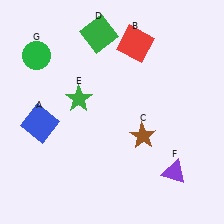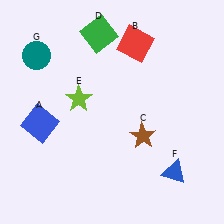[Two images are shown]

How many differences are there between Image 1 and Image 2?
There are 3 differences between the two images.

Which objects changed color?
E changed from green to lime. F changed from purple to blue. G changed from green to teal.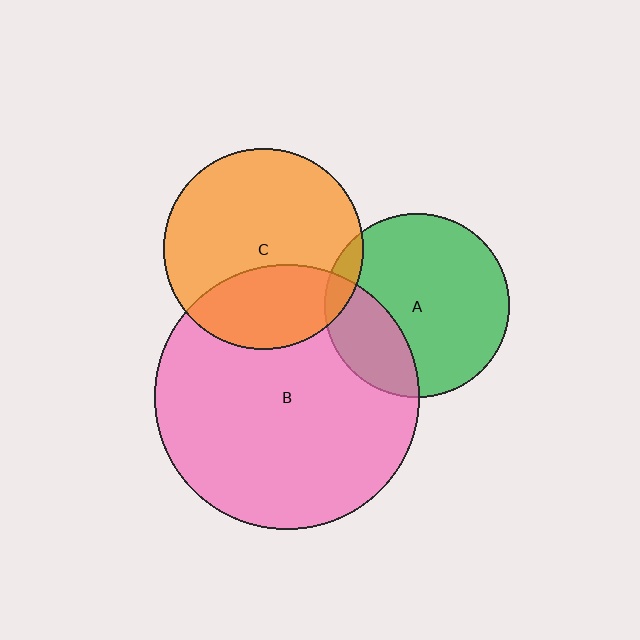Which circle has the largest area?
Circle B (pink).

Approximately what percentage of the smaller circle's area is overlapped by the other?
Approximately 30%.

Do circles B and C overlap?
Yes.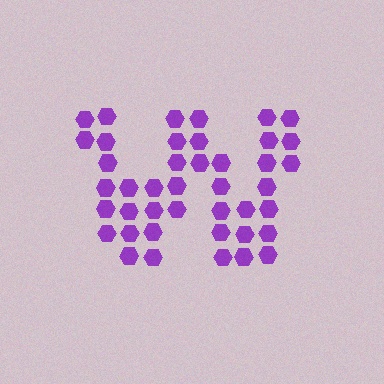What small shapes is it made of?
It is made of small hexagons.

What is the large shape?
The large shape is the letter W.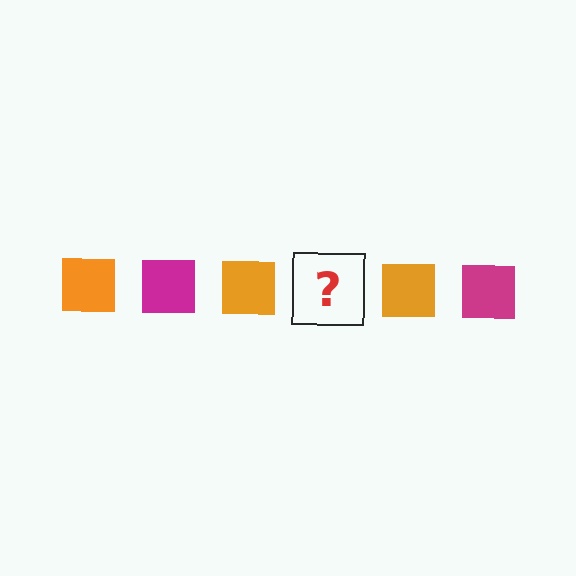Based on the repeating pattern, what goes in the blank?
The blank should be a magenta square.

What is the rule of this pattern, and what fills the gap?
The rule is that the pattern cycles through orange, magenta squares. The gap should be filled with a magenta square.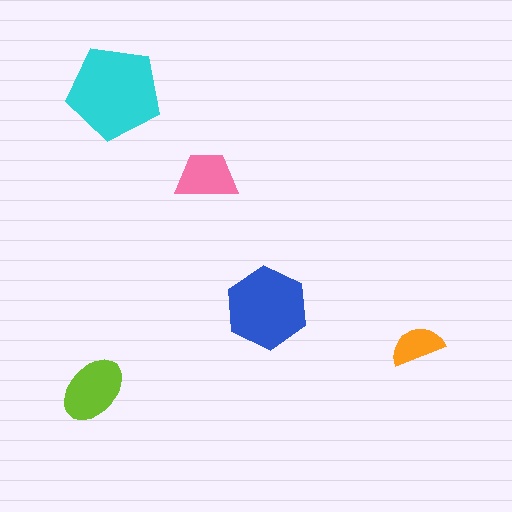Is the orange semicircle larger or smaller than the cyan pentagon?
Smaller.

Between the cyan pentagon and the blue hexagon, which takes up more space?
The cyan pentagon.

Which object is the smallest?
The orange semicircle.